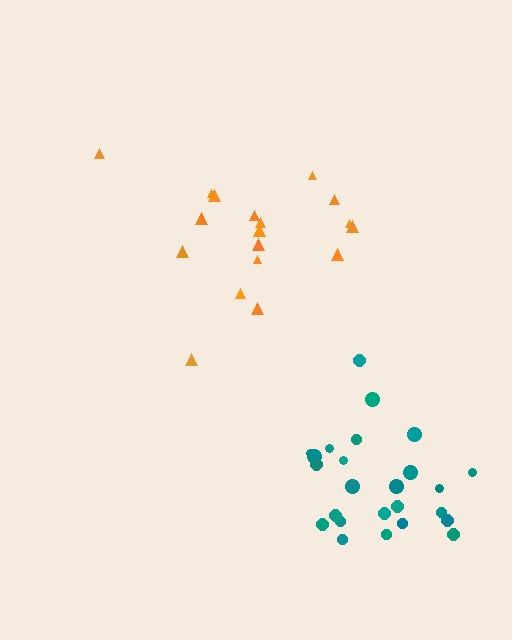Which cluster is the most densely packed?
Teal.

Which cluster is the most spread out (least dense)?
Orange.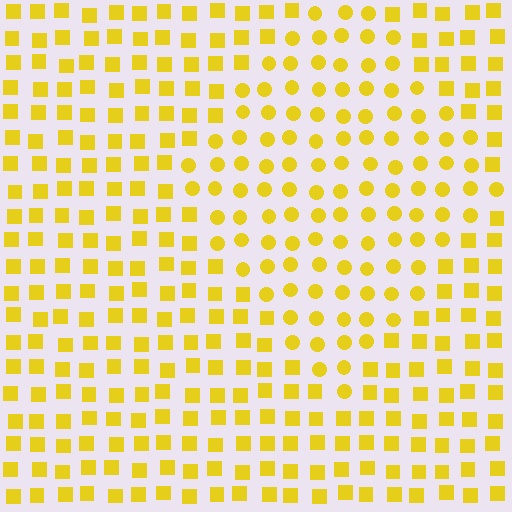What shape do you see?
I see a diamond.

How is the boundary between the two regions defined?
The boundary is defined by a change in element shape: circles inside vs. squares outside. All elements share the same color and spacing.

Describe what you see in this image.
The image is filled with small yellow elements arranged in a uniform grid. A diamond-shaped region contains circles, while the surrounding area contains squares. The boundary is defined purely by the change in element shape.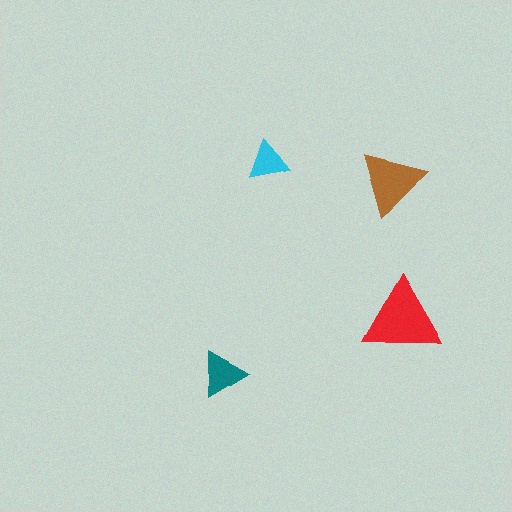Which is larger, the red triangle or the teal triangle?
The red one.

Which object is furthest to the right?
The red triangle is rightmost.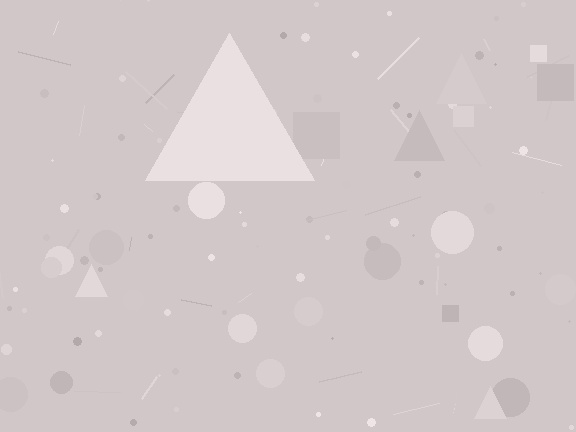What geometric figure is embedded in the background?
A triangle is embedded in the background.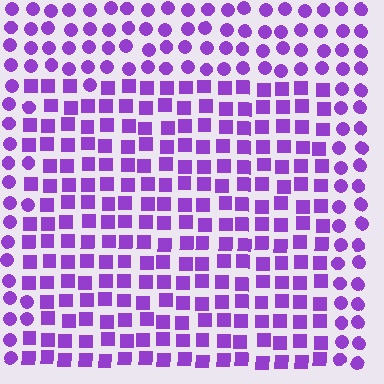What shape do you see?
I see a rectangle.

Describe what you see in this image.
The image is filled with small purple elements arranged in a uniform grid. A rectangle-shaped region contains squares, while the surrounding area contains circles. The boundary is defined purely by the change in element shape.